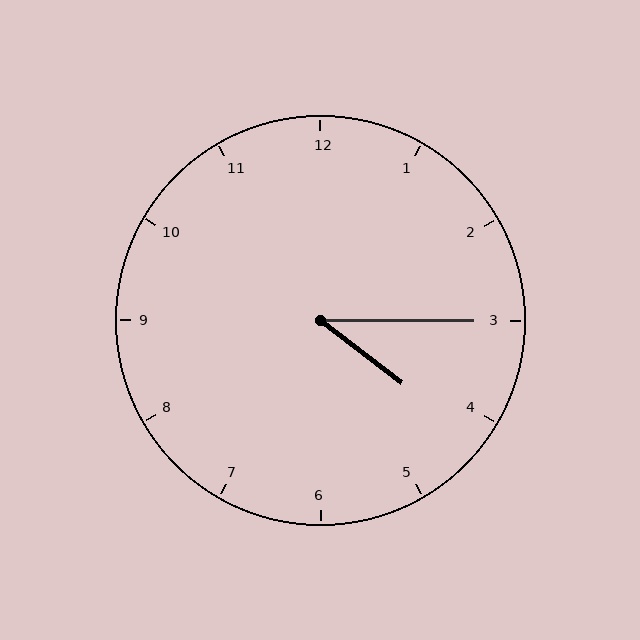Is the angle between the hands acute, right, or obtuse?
It is acute.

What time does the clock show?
4:15.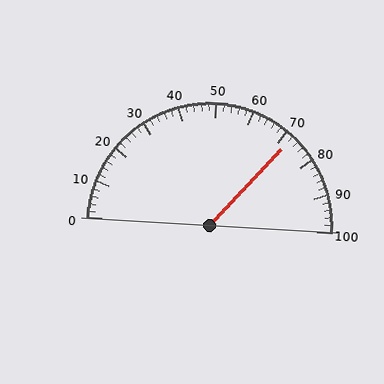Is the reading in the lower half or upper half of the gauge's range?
The reading is in the upper half of the range (0 to 100).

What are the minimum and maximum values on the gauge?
The gauge ranges from 0 to 100.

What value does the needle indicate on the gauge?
The needle indicates approximately 72.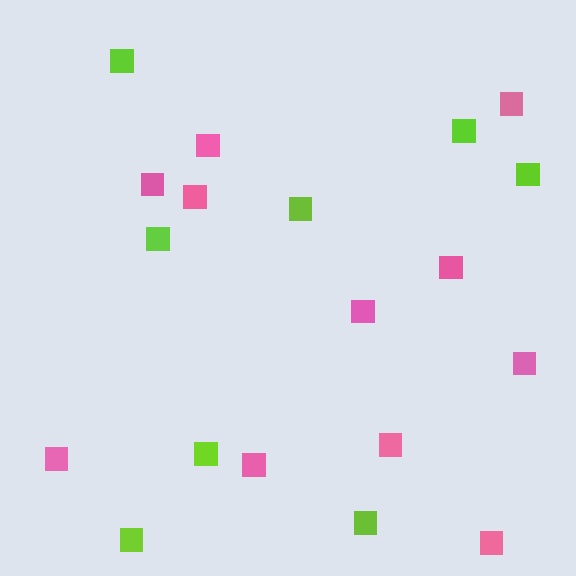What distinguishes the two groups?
There are 2 groups: one group of lime squares (8) and one group of pink squares (11).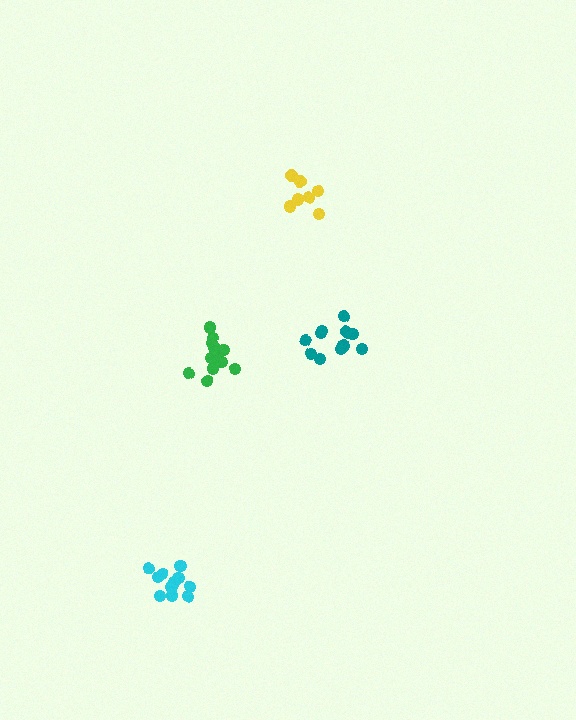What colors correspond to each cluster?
The clusters are colored: teal, cyan, green, yellow.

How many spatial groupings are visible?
There are 4 spatial groupings.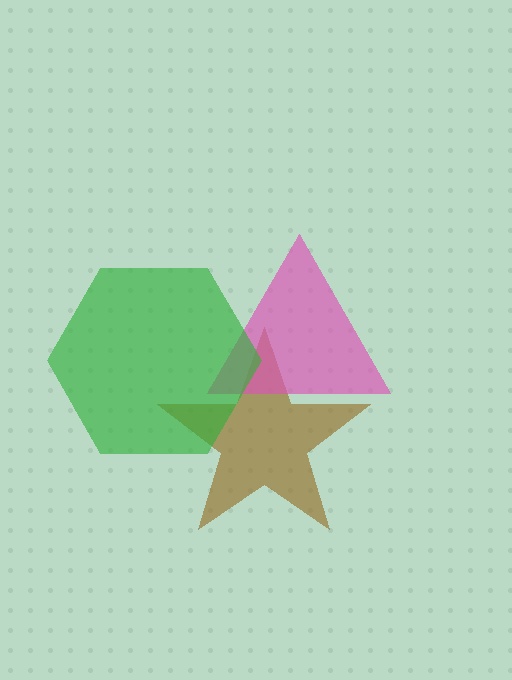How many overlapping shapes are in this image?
There are 3 overlapping shapes in the image.